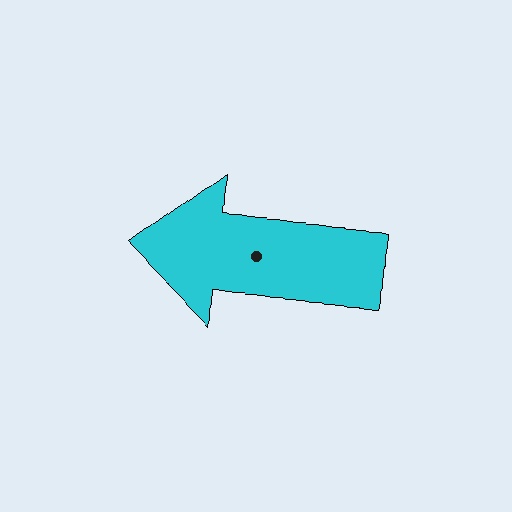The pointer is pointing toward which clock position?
Roughly 9 o'clock.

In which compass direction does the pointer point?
West.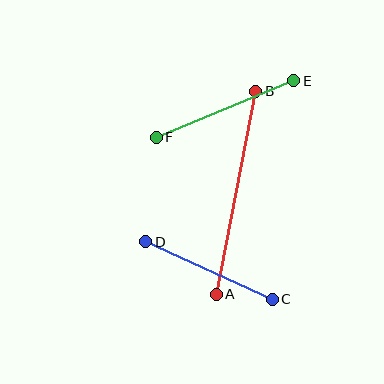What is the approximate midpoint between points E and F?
The midpoint is at approximately (225, 109) pixels.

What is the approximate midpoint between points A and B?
The midpoint is at approximately (236, 193) pixels.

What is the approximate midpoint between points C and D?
The midpoint is at approximately (209, 270) pixels.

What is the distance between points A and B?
The distance is approximately 207 pixels.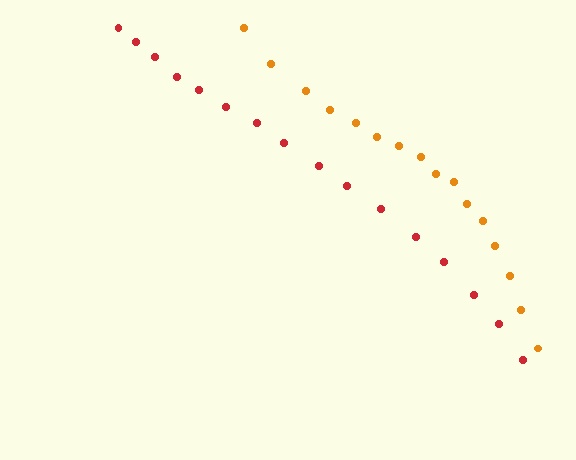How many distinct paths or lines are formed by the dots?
There are 2 distinct paths.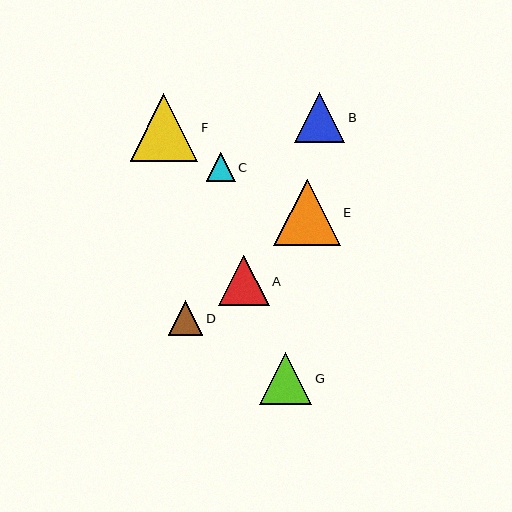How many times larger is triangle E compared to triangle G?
Triangle E is approximately 1.3 times the size of triangle G.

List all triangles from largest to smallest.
From largest to smallest: F, E, G, A, B, D, C.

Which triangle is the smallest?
Triangle C is the smallest with a size of approximately 29 pixels.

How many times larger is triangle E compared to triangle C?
Triangle E is approximately 2.3 times the size of triangle C.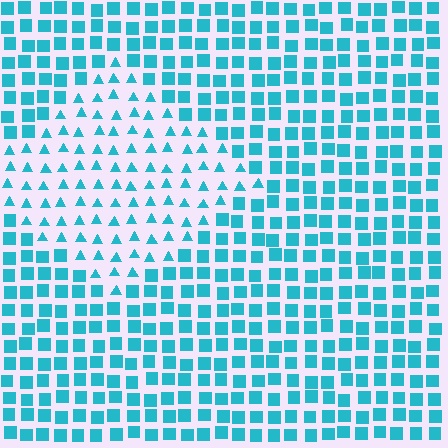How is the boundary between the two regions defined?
The boundary is defined by a change in element shape: triangles inside vs. squares outside. All elements share the same color and spacing.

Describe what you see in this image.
The image is filled with small cyan elements arranged in a uniform grid. A diamond-shaped region contains triangles, while the surrounding area contains squares. The boundary is defined purely by the change in element shape.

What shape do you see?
I see a diamond.